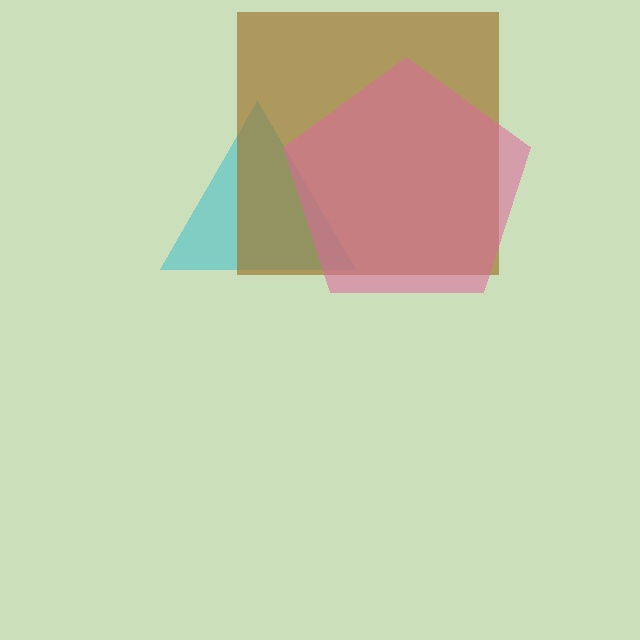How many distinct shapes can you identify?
There are 3 distinct shapes: a cyan triangle, a brown square, a pink pentagon.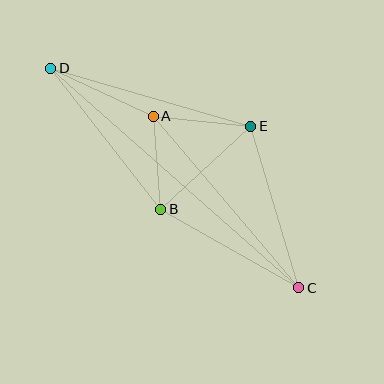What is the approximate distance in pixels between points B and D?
The distance between B and D is approximately 179 pixels.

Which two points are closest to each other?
Points A and B are closest to each other.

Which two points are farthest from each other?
Points C and D are farthest from each other.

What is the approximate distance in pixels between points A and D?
The distance between A and D is approximately 113 pixels.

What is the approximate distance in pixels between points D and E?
The distance between D and E is approximately 208 pixels.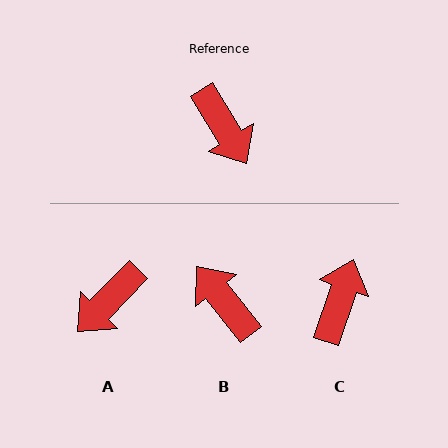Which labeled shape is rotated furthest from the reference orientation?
B, about 173 degrees away.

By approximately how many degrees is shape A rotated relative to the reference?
Approximately 76 degrees clockwise.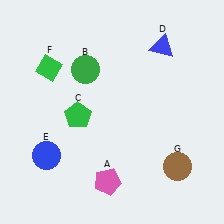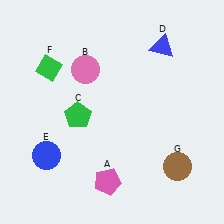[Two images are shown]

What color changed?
The circle (B) changed from green in Image 1 to pink in Image 2.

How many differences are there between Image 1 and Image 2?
There is 1 difference between the two images.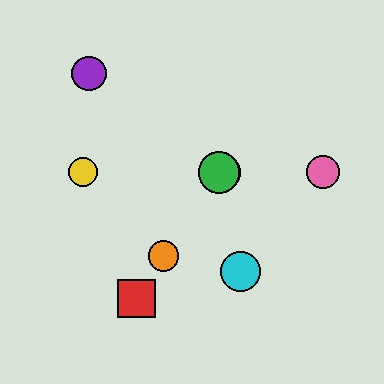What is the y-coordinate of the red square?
The red square is at y≈298.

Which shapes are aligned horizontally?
The blue circle, the green circle, the yellow circle, the pink circle are aligned horizontally.